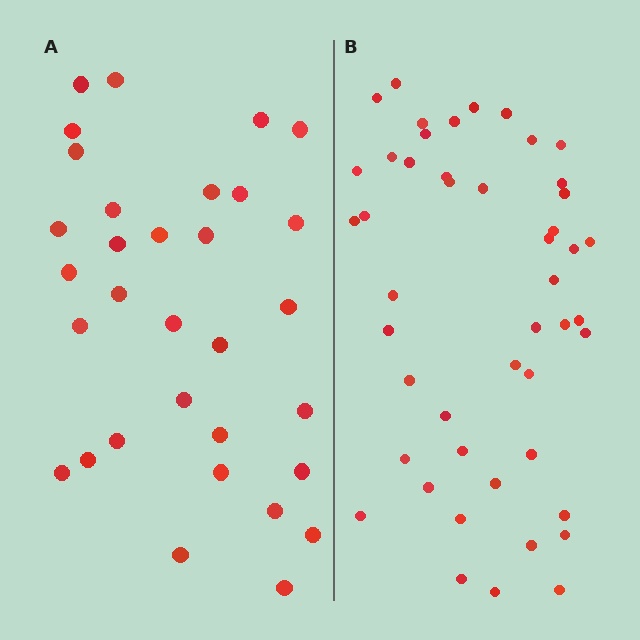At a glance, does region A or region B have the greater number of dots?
Region B (the right region) has more dots.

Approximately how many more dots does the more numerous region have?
Region B has approximately 15 more dots than region A.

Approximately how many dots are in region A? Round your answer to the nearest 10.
About 30 dots. (The exact count is 32, which rounds to 30.)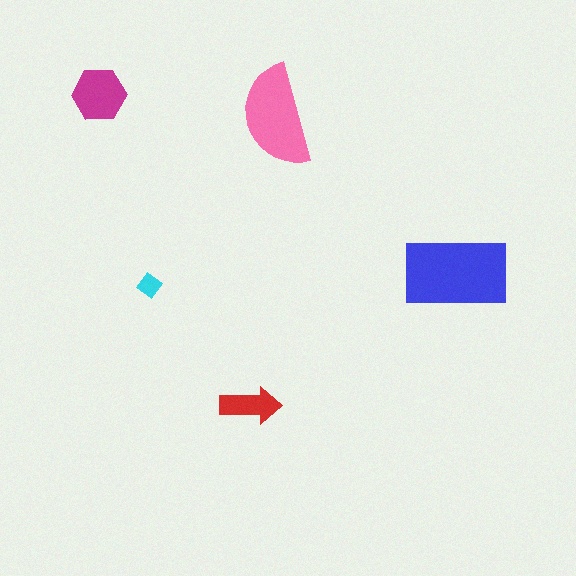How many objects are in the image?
There are 5 objects in the image.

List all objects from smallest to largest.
The cyan diamond, the red arrow, the magenta hexagon, the pink semicircle, the blue rectangle.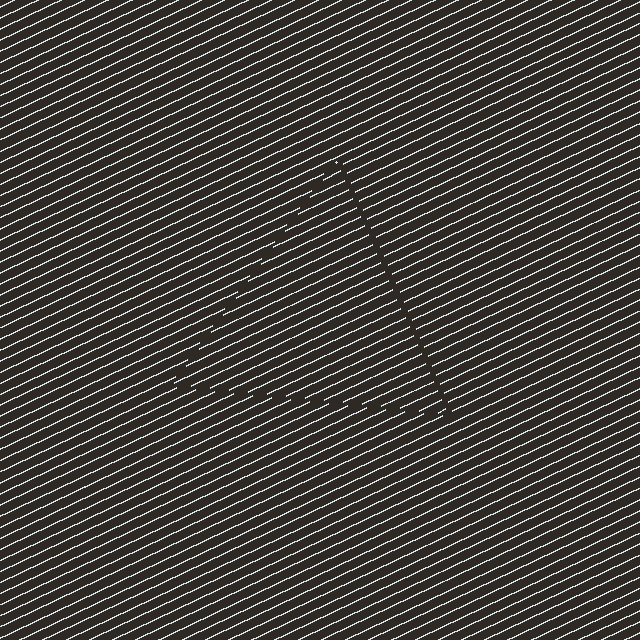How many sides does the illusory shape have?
3 sides — the line-ends trace a triangle.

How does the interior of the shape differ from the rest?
The interior of the shape contains the same grating, shifted by half a period — the contour is defined by the phase discontinuity where line-ends from the inner and outer gratings abut.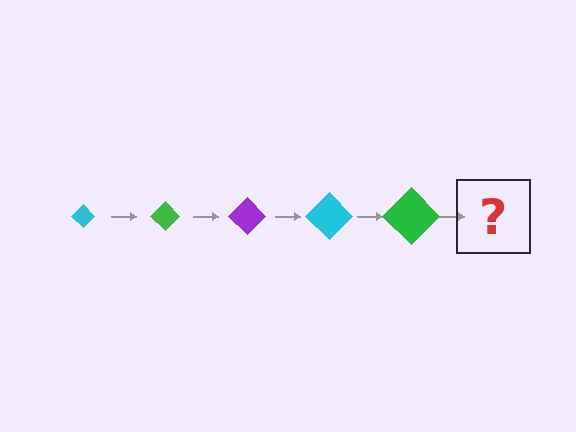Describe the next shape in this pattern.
It should be a purple diamond, larger than the previous one.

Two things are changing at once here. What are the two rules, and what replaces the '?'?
The two rules are that the diamond grows larger each step and the color cycles through cyan, green, and purple. The '?' should be a purple diamond, larger than the previous one.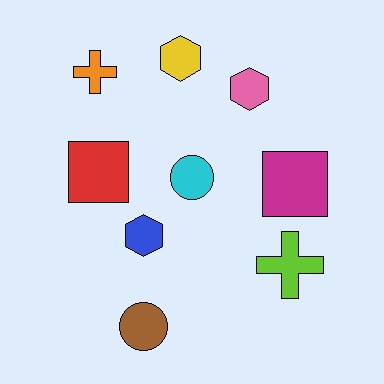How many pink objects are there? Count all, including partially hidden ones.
There is 1 pink object.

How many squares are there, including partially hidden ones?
There are 2 squares.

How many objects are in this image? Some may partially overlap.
There are 9 objects.